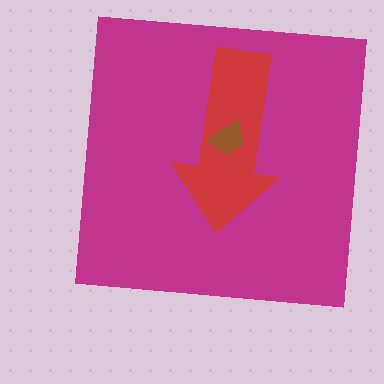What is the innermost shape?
The brown trapezoid.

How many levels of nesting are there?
3.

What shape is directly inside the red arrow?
The brown trapezoid.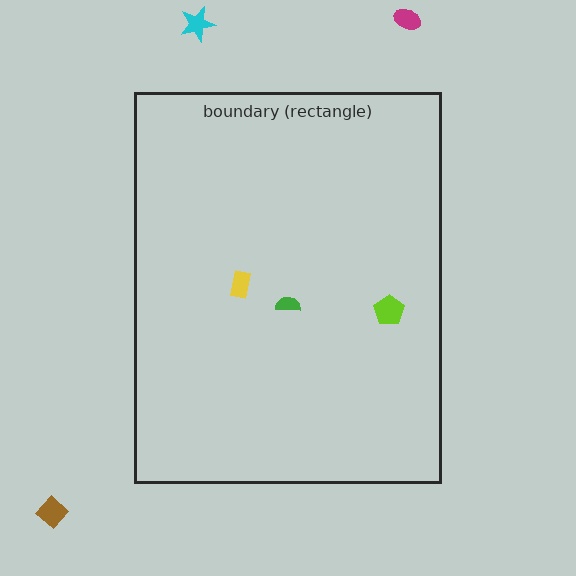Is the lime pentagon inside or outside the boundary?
Inside.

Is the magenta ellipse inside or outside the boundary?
Outside.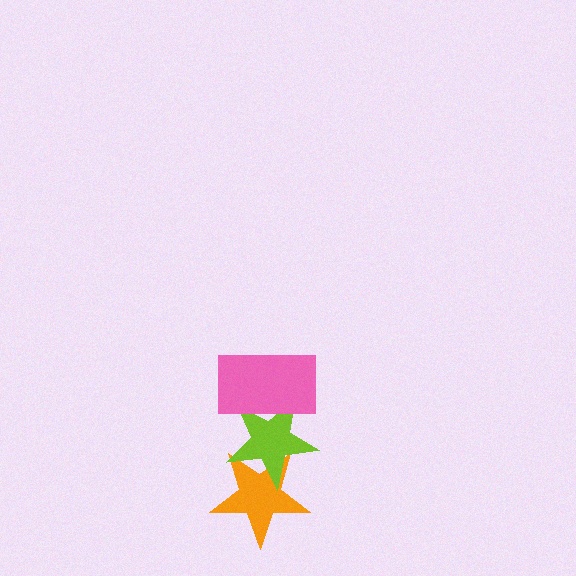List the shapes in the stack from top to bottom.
From top to bottom: the pink rectangle, the lime star, the orange star.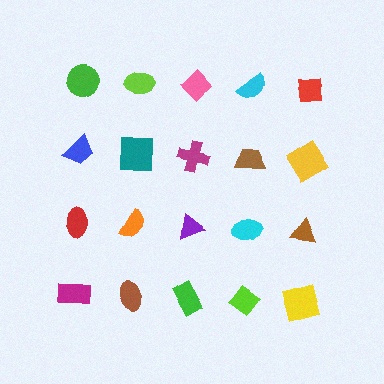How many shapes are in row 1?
5 shapes.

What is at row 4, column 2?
A brown ellipse.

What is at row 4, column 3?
A green rectangle.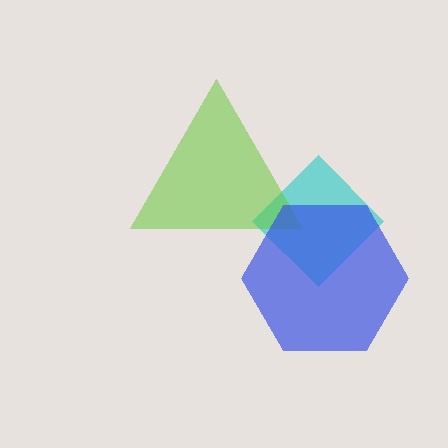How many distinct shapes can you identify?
There are 3 distinct shapes: a cyan diamond, a lime triangle, a blue hexagon.